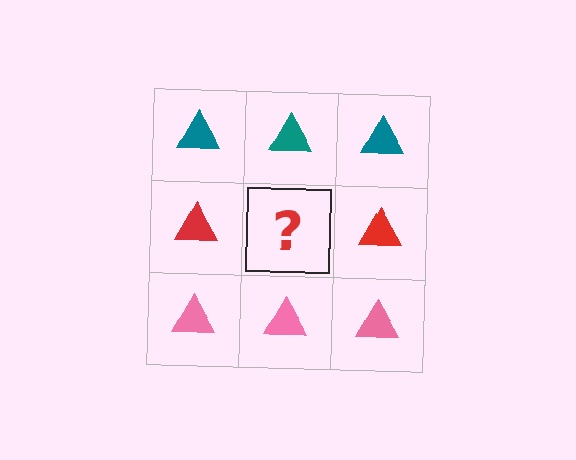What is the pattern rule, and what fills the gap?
The rule is that each row has a consistent color. The gap should be filled with a red triangle.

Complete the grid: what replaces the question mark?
The question mark should be replaced with a red triangle.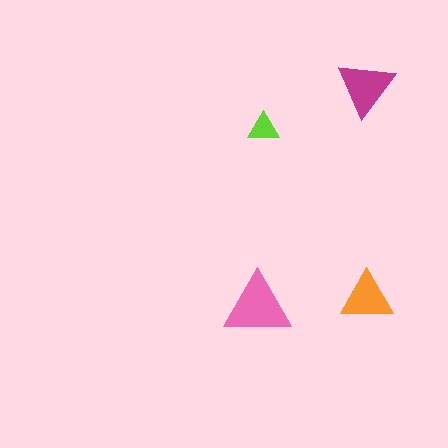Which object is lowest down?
The pink triangle is bottommost.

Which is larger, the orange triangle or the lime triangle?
The orange one.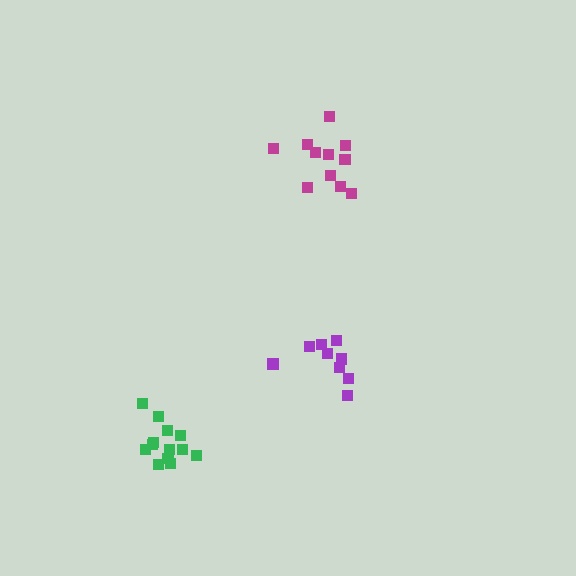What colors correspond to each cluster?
The clusters are colored: purple, green, magenta.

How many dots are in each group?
Group 1: 9 dots, Group 2: 13 dots, Group 3: 11 dots (33 total).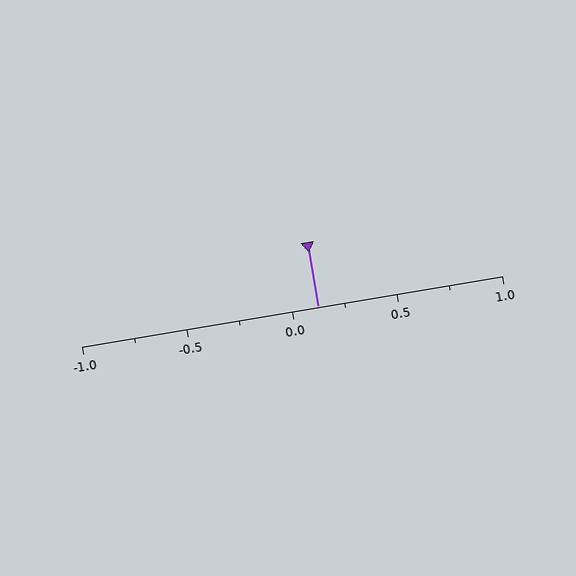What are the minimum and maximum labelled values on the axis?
The axis runs from -1.0 to 1.0.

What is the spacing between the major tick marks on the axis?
The major ticks are spaced 0.5 apart.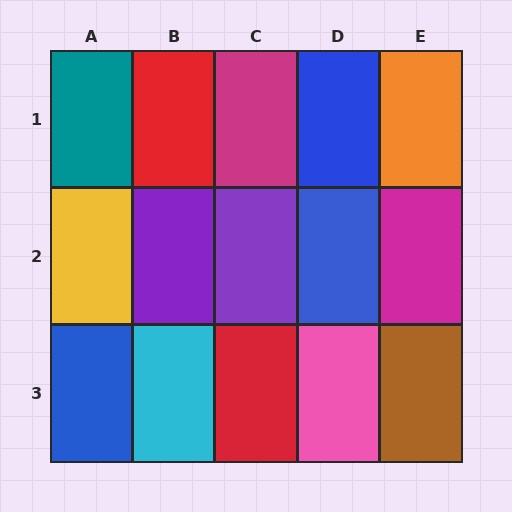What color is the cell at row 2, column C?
Purple.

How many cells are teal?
1 cell is teal.